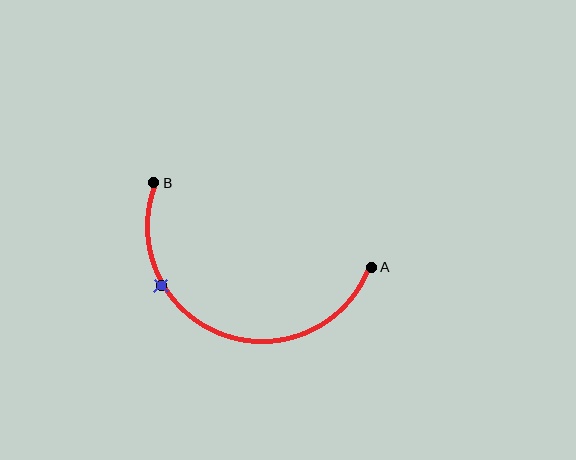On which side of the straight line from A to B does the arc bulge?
The arc bulges below the straight line connecting A and B.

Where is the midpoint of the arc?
The arc midpoint is the point on the curve farthest from the straight line joining A and B. It sits below that line.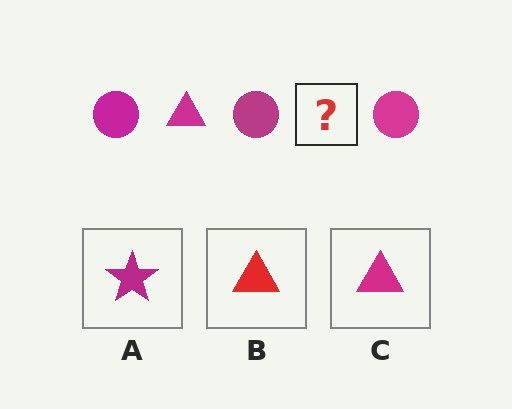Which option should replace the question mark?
Option C.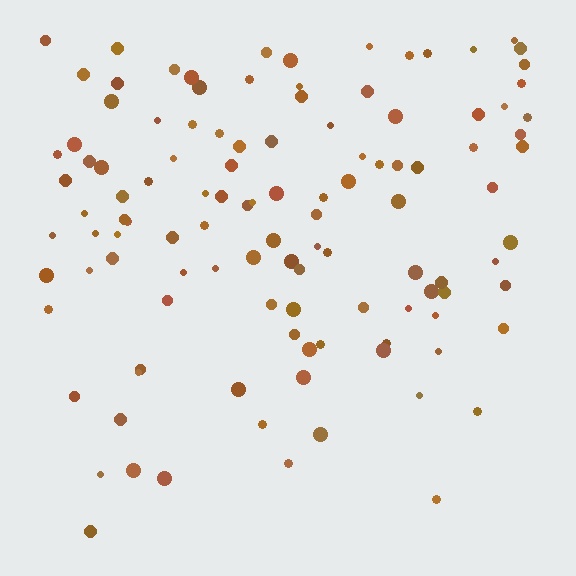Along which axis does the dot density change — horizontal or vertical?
Vertical.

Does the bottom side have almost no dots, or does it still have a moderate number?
Still a moderate number, just noticeably fewer than the top.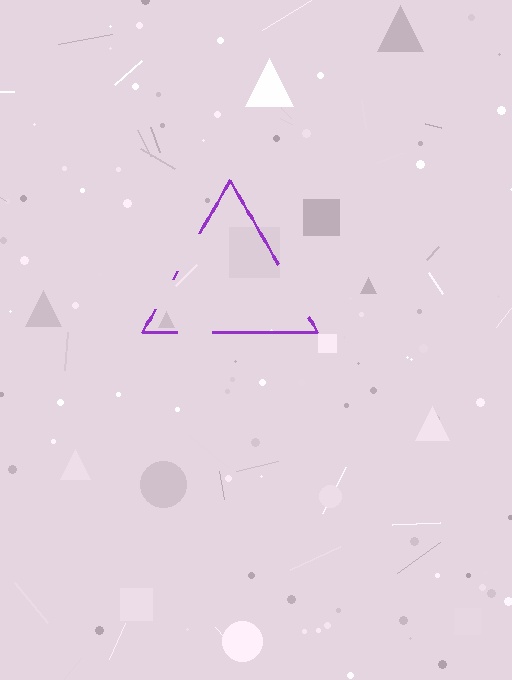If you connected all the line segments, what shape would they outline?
They would outline a triangle.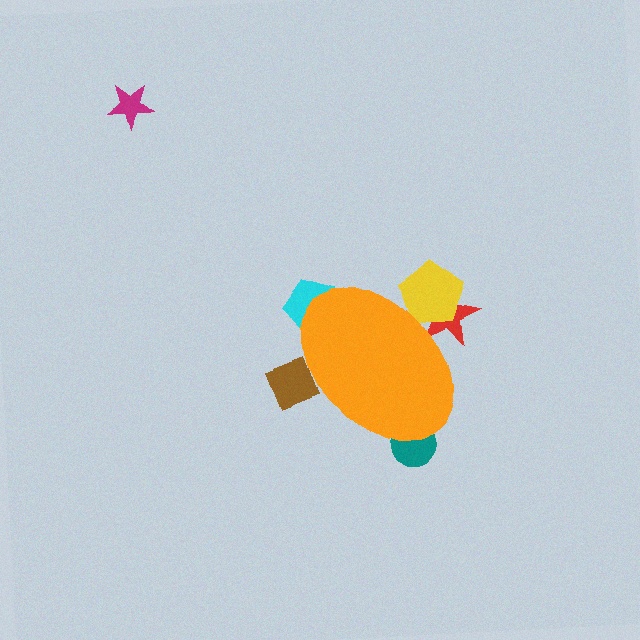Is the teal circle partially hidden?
Yes, the teal circle is partially hidden behind the orange ellipse.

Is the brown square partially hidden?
Yes, the brown square is partially hidden behind the orange ellipse.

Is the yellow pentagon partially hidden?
Yes, the yellow pentagon is partially hidden behind the orange ellipse.